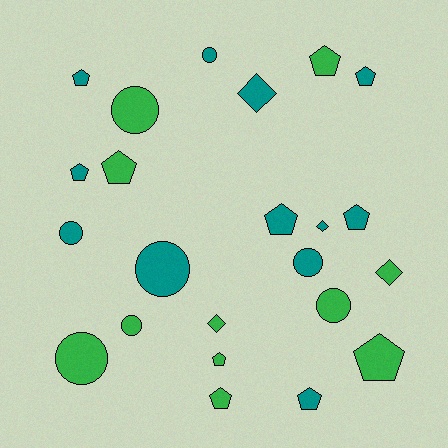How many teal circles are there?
There are 4 teal circles.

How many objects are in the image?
There are 23 objects.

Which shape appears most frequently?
Pentagon, with 11 objects.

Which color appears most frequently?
Teal, with 12 objects.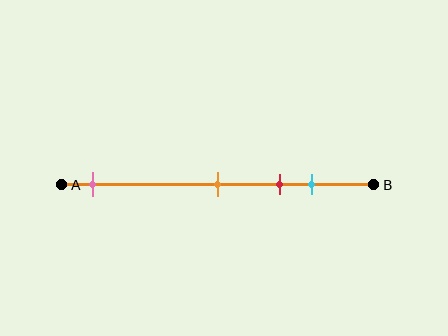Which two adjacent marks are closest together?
The red and cyan marks are the closest adjacent pair.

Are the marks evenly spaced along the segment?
No, the marks are not evenly spaced.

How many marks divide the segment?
There are 4 marks dividing the segment.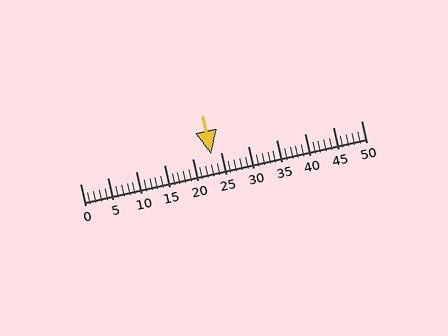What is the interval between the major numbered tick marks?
The major tick marks are spaced 5 units apart.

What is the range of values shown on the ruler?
The ruler shows values from 0 to 50.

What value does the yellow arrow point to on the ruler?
The yellow arrow points to approximately 23.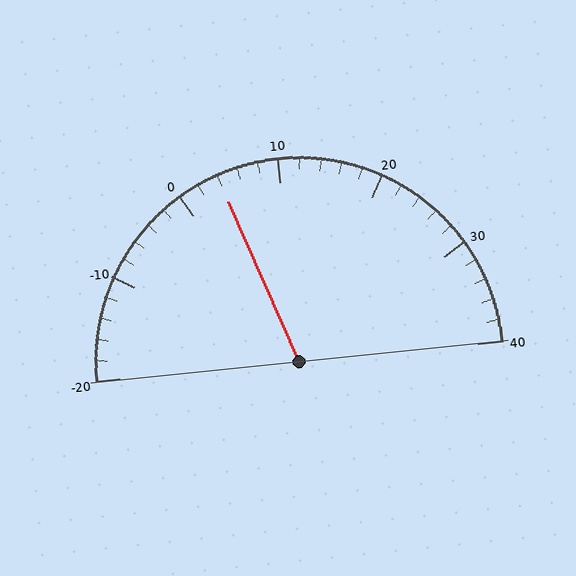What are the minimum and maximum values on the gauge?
The gauge ranges from -20 to 40.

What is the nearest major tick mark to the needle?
The nearest major tick mark is 0.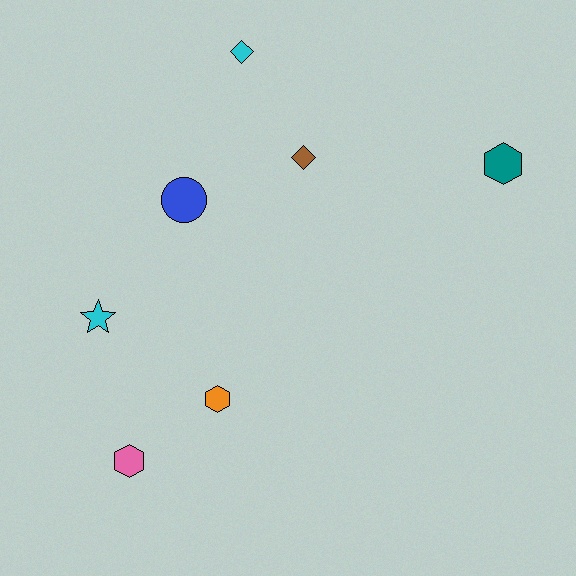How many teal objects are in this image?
There is 1 teal object.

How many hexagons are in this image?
There are 3 hexagons.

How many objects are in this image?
There are 7 objects.